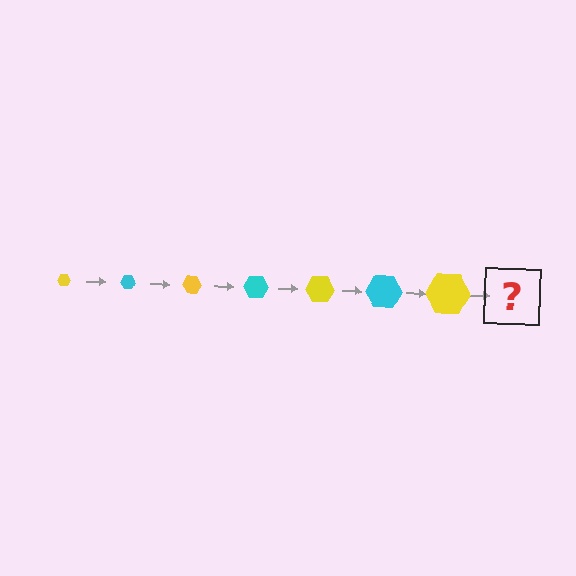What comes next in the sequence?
The next element should be a cyan hexagon, larger than the previous one.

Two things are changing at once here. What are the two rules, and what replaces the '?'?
The two rules are that the hexagon grows larger each step and the color cycles through yellow and cyan. The '?' should be a cyan hexagon, larger than the previous one.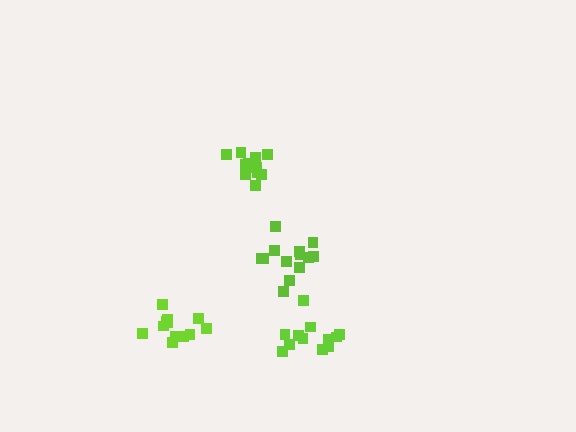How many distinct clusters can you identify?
There are 4 distinct clusters.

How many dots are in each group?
Group 1: 12 dots, Group 2: 13 dots, Group 3: 13 dots, Group 4: 12 dots (50 total).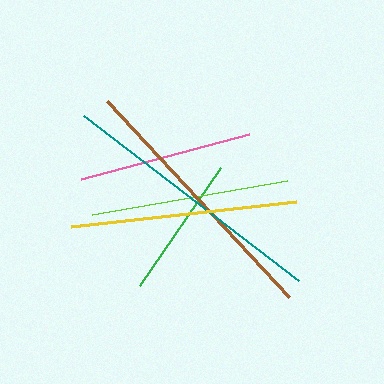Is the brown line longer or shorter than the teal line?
The teal line is longer than the brown line.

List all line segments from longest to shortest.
From longest to shortest: teal, brown, yellow, lime, pink, green.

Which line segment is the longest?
The teal line is the longest at approximately 271 pixels.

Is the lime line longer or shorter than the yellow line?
The yellow line is longer than the lime line.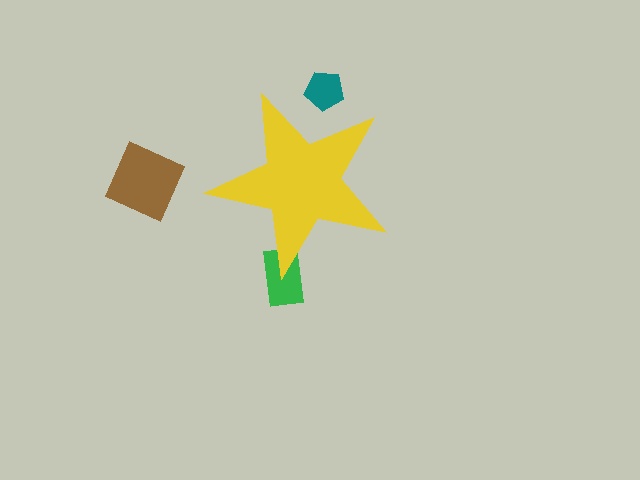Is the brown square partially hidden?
No, the brown square is fully visible.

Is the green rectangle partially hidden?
Yes, the green rectangle is partially hidden behind the yellow star.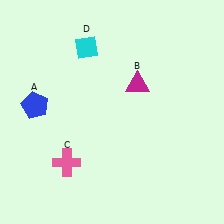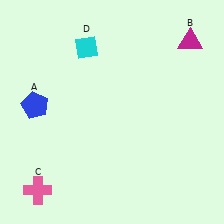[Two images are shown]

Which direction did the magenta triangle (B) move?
The magenta triangle (B) moved right.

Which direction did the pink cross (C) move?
The pink cross (C) moved left.